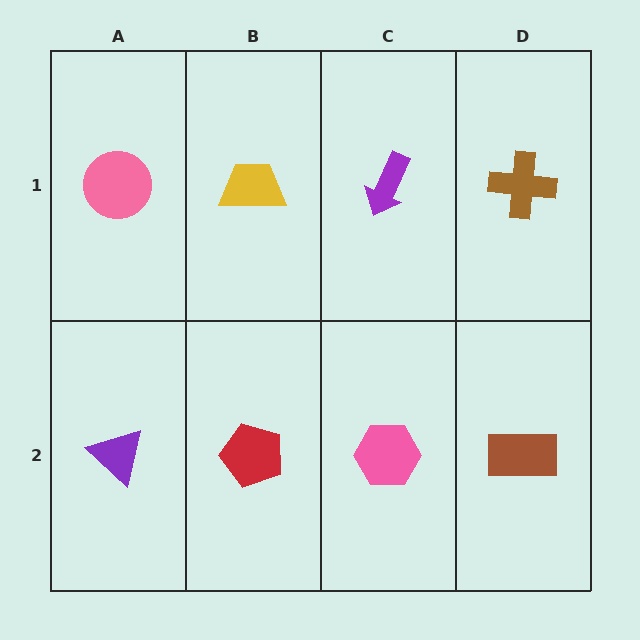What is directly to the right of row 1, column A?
A yellow trapezoid.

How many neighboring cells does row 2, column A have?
2.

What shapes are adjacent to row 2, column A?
A pink circle (row 1, column A), a red pentagon (row 2, column B).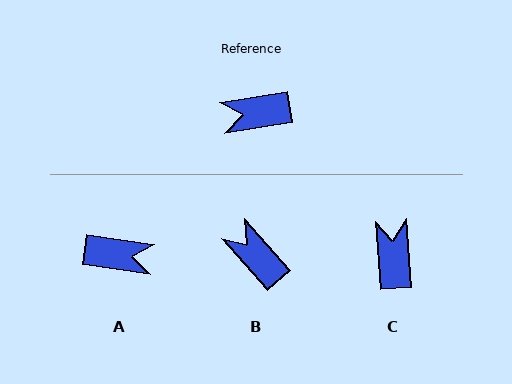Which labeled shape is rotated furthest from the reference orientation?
A, about 163 degrees away.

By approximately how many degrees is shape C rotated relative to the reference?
Approximately 94 degrees clockwise.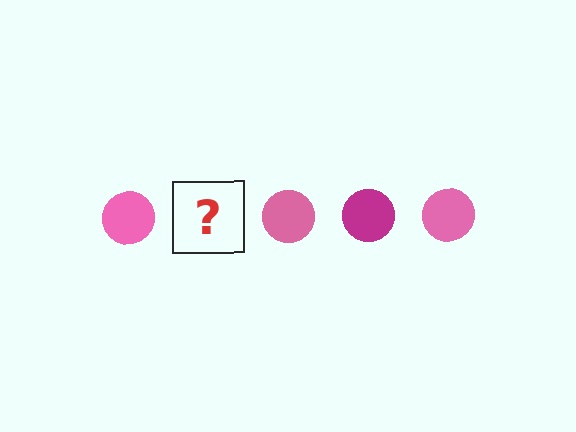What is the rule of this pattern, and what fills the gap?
The rule is that the pattern cycles through pink, magenta circles. The gap should be filled with a magenta circle.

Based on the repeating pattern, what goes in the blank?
The blank should be a magenta circle.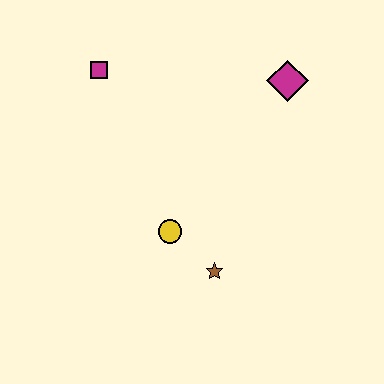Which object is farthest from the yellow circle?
The magenta diamond is farthest from the yellow circle.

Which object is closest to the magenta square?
The yellow circle is closest to the magenta square.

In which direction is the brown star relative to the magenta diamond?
The brown star is below the magenta diamond.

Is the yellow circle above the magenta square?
No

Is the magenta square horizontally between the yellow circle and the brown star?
No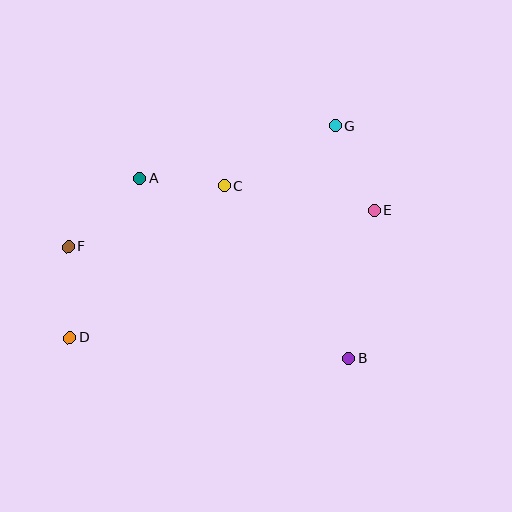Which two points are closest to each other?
Points A and C are closest to each other.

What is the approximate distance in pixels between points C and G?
The distance between C and G is approximately 126 pixels.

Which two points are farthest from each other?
Points D and G are farthest from each other.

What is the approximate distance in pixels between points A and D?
The distance between A and D is approximately 174 pixels.